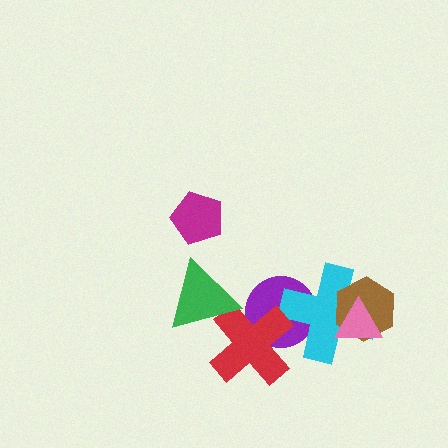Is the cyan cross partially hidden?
Yes, it is partially covered by another shape.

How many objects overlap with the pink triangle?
2 objects overlap with the pink triangle.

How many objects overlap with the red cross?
3 objects overlap with the red cross.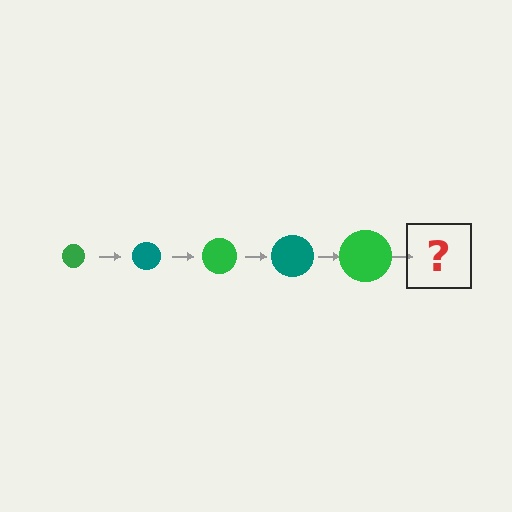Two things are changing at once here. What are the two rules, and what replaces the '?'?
The two rules are that the circle grows larger each step and the color cycles through green and teal. The '?' should be a teal circle, larger than the previous one.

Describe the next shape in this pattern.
It should be a teal circle, larger than the previous one.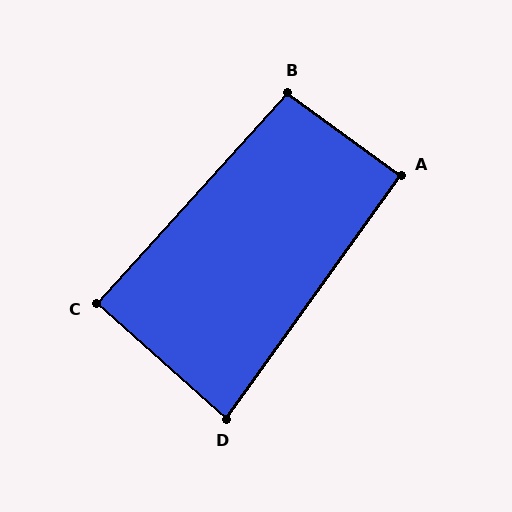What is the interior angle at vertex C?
Approximately 90 degrees (approximately right).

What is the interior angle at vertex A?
Approximately 90 degrees (approximately right).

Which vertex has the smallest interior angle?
D, at approximately 84 degrees.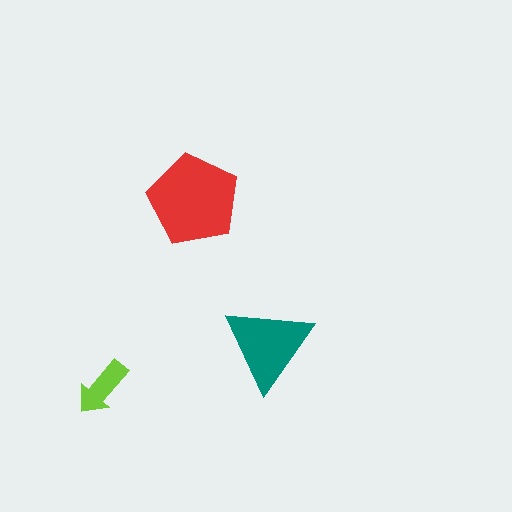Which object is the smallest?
The lime arrow.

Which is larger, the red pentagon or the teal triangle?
The red pentagon.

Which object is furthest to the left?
The lime arrow is leftmost.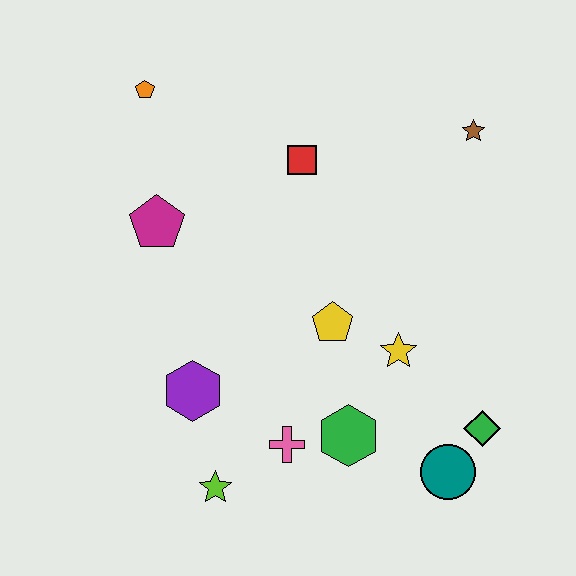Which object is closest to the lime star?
The pink cross is closest to the lime star.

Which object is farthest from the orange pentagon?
The teal circle is farthest from the orange pentagon.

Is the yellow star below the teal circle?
No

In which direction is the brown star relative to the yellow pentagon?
The brown star is above the yellow pentagon.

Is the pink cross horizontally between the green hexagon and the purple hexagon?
Yes